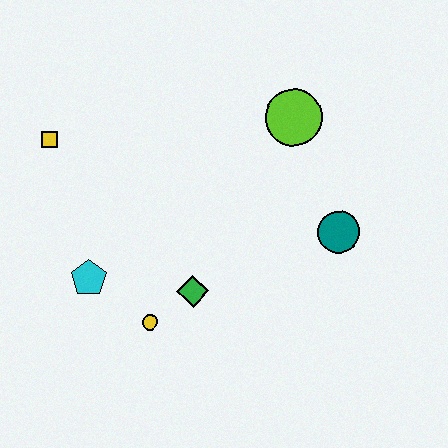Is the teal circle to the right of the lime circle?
Yes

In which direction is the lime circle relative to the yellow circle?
The lime circle is above the yellow circle.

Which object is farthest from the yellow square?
The teal circle is farthest from the yellow square.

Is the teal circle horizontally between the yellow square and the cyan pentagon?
No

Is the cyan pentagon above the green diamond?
Yes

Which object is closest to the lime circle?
The teal circle is closest to the lime circle.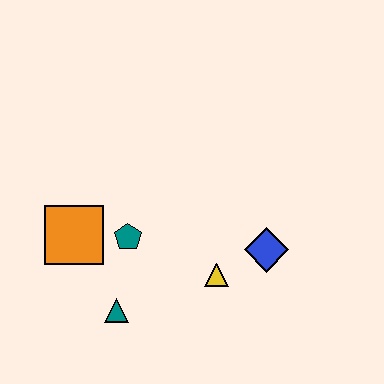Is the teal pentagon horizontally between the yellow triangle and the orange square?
Yes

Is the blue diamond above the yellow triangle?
Yes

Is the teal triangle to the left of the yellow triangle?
Yes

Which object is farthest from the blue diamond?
The orange square is farthest from the blue diamond.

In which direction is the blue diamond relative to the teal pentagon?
The blue diamond is to the right of the teal pentagon.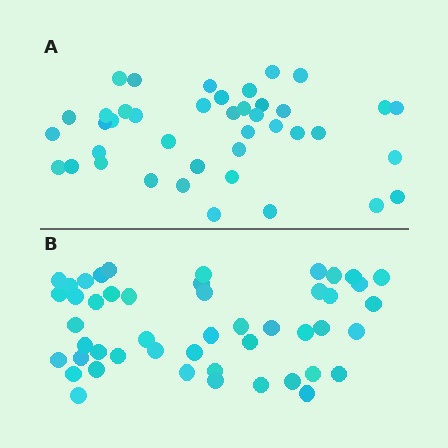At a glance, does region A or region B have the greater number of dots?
Region B (the bottom region) has more dots.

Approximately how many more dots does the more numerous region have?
Region B has roughly 8 or so more dots than region A.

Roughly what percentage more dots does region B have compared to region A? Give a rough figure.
About 15% more.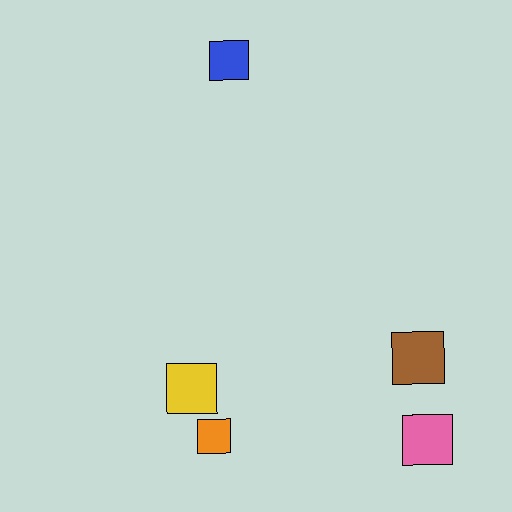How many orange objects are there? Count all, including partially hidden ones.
There is 1 orange object.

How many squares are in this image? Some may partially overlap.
There are 5 squares.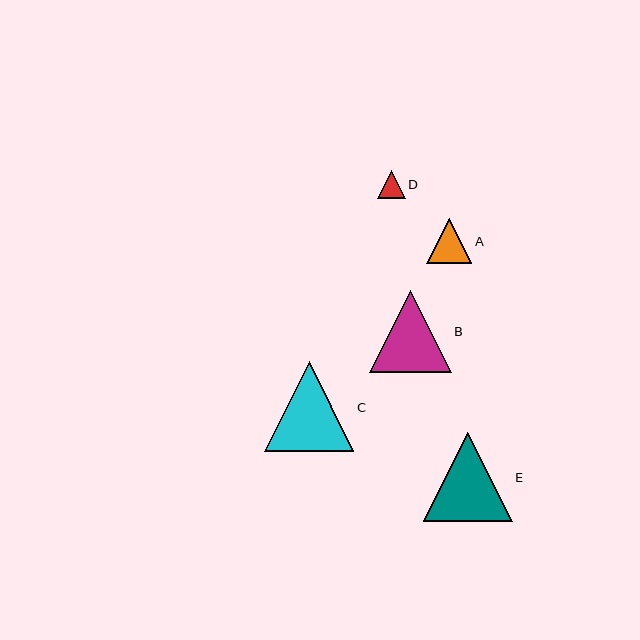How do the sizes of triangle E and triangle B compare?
Triangle E and triangle B are approximately the same size.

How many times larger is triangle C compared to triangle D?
Triangle C is approximately 3.2 times the size of triangle D.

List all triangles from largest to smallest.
From largest to smallest: C, E, B, A, D.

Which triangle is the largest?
Triangle C is the largest with a size of approximately 89 pixels.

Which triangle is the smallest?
Triangle D is the smallest with a size of approximately 28 pixels.